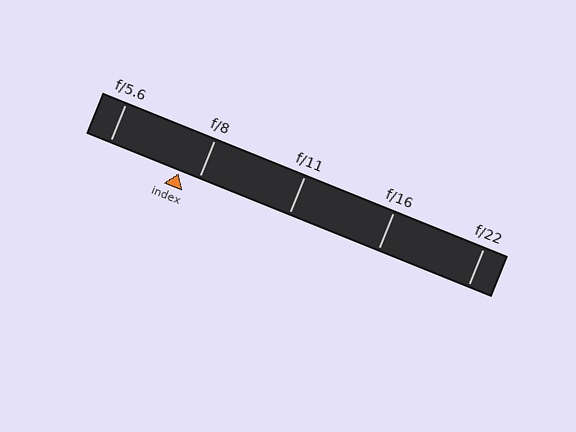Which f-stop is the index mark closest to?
The index mark is closest to f/8.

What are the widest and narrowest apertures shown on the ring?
The widest aperture shown is f/5.6 and the narrowest is f/22.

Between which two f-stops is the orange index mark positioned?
The index mark is between f/5.6 and f/8.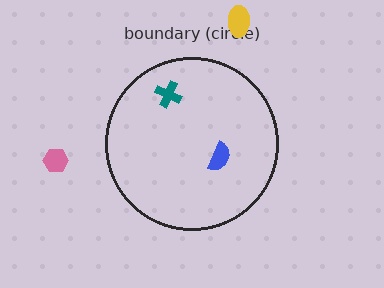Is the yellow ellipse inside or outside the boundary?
Outside.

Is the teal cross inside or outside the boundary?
Inside.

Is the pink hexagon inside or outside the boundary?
Outside.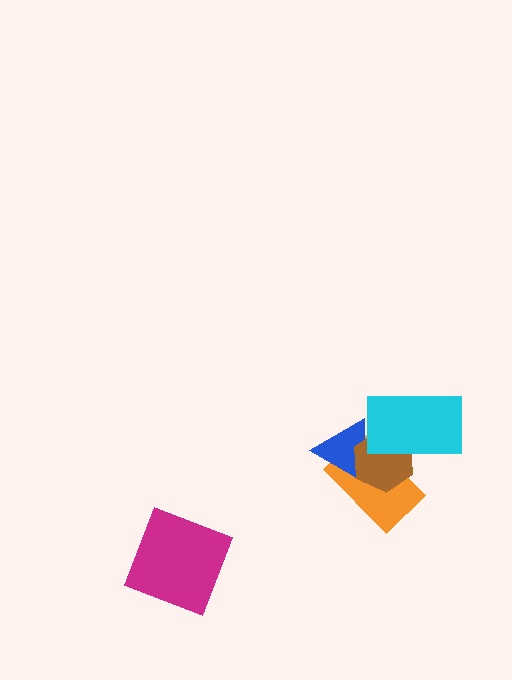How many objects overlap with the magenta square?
0 objects overlap with the magenta square.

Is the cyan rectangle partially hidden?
No, no other shape covers it.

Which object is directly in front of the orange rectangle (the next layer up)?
The blue triangle is directly in front of the orange rectangle.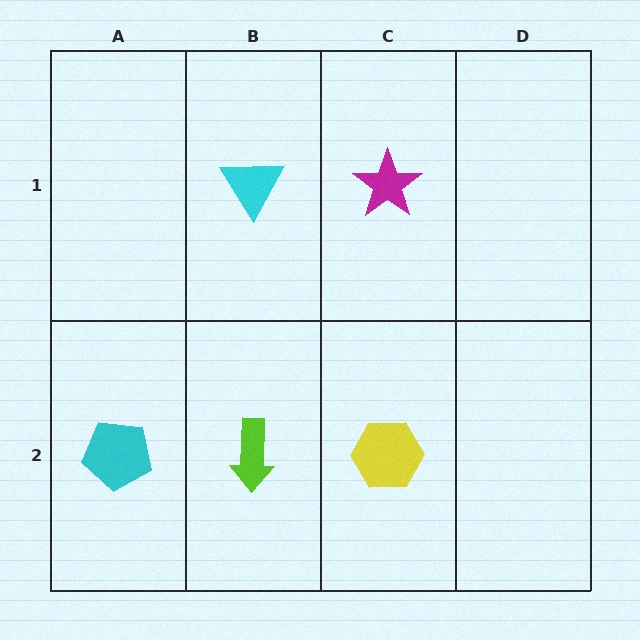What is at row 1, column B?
A cyan triangle.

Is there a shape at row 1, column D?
No, that cell is empty.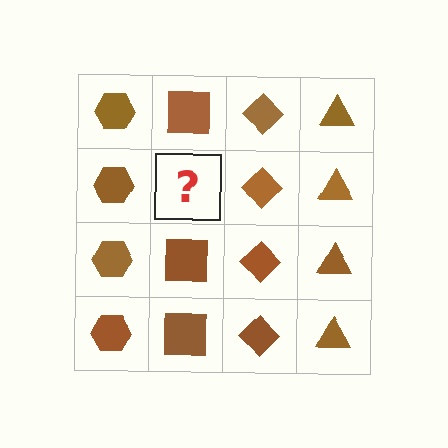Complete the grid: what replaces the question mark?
The question mark should be replaced with a brown square.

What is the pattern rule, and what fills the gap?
The rule is that each column has a consistent shape. The gap should be filled with a brown square.